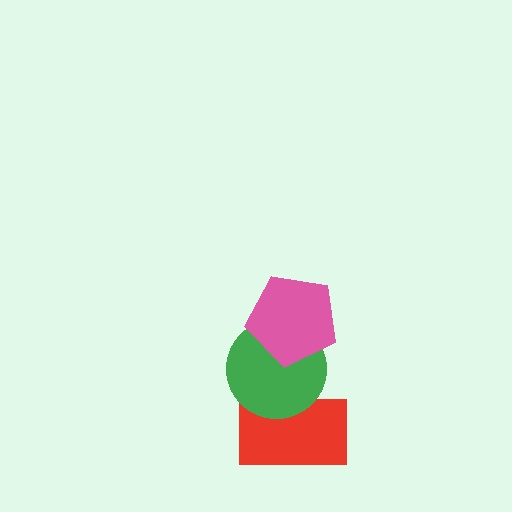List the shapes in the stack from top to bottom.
From top to bottom: the pink pentagon, the green circle, the red rectangle.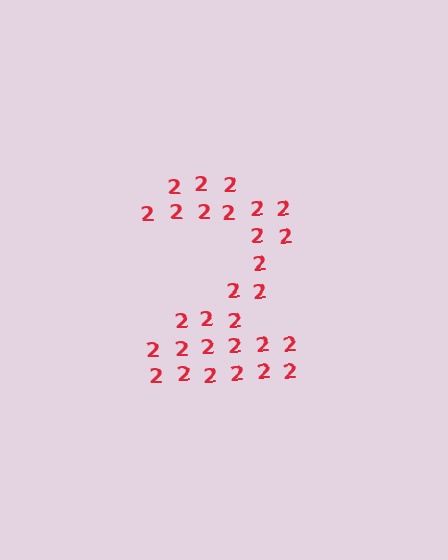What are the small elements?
The small elements are digit 2's.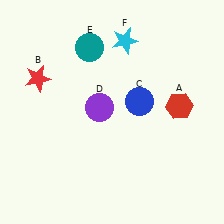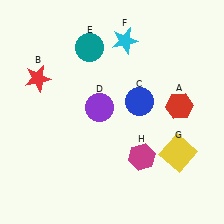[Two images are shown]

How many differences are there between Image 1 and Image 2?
There are 2 differences between the two images.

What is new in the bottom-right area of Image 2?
A yellow square (G) was added in the bottom-right area of Image 2.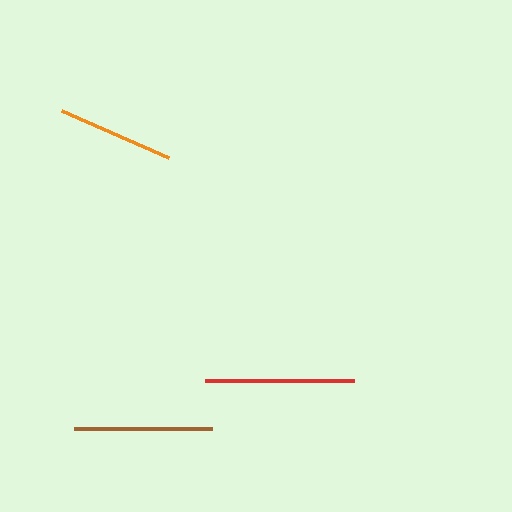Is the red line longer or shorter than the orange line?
The red line is longer than the orange line.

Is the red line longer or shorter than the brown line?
The red line is longer than the brown line.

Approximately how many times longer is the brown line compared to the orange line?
The brown line is approximately 1.2 times the length of the orange line.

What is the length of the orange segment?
The orange segment is approximately 117 pixels long.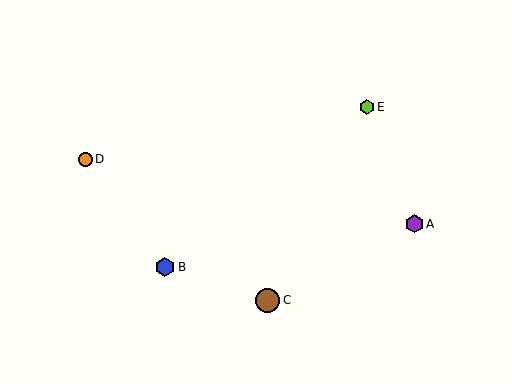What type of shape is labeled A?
Shape A is a purple hexagon.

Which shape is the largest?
The brown circle (labeled C) is the largest.